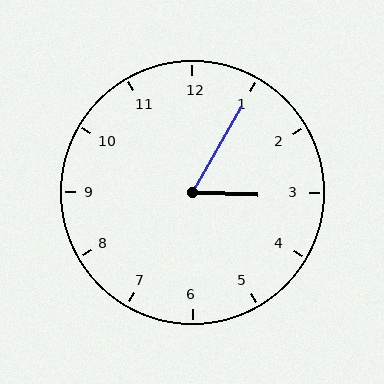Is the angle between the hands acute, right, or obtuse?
It is acute.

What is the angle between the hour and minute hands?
Approximately 62 degrees.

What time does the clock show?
3:05.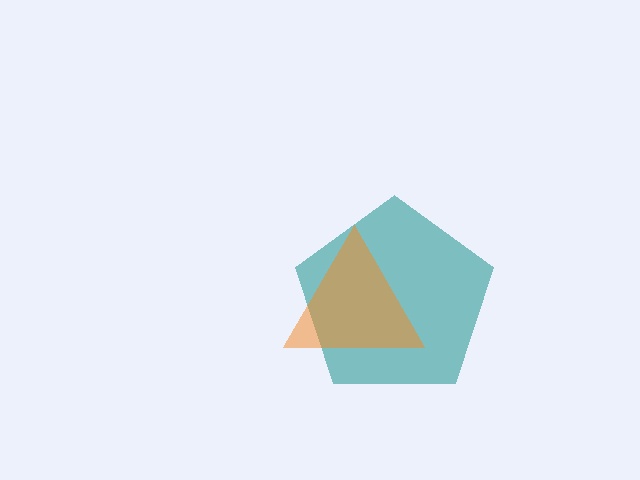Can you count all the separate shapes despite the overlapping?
Yes, there are 2 separate shapes.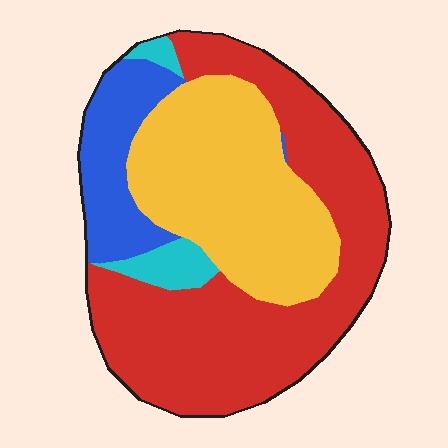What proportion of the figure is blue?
Blue covers around 15% of the figure.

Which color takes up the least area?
Cyan, at roughly 5%.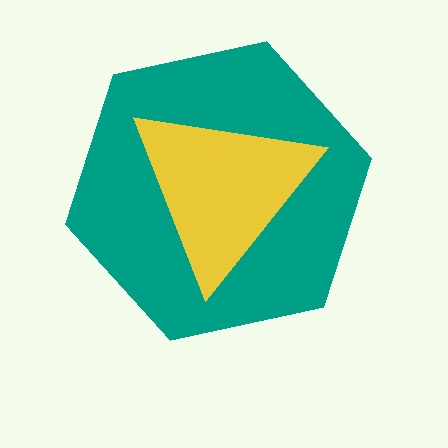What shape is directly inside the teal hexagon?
The yellow triangle.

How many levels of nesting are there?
2.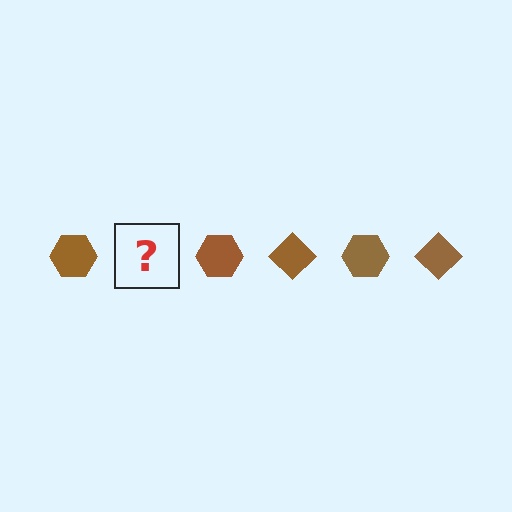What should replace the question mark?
The question mark should be replaced with a brown diamond.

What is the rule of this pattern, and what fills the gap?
The rule is that the pattern cycles through hexagon, diamond shapes in brown. The gap should be filled with a brown diamond.